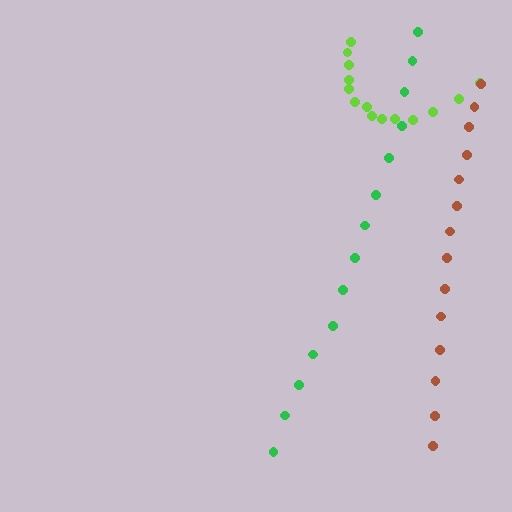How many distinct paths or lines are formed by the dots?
There are 3 distinct paths.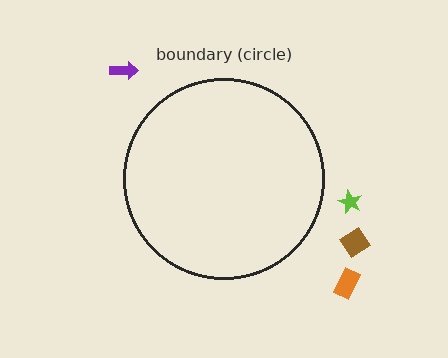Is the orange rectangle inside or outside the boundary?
Outside.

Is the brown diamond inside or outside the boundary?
Outside.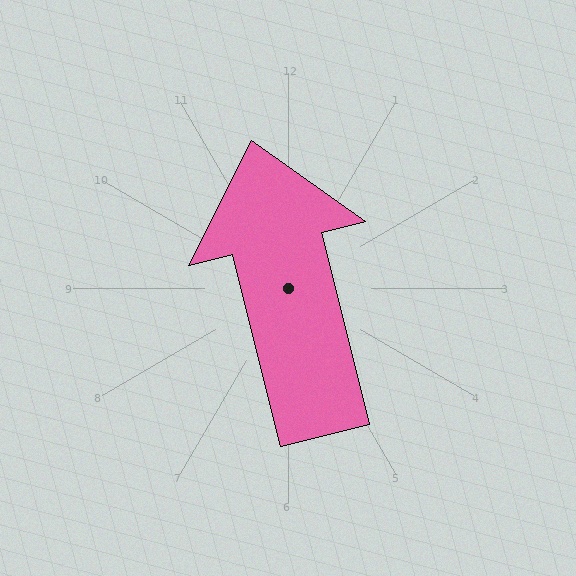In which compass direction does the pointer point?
North.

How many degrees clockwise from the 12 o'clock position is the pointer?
Approximately 346 degrees.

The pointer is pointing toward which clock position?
Roughly 12 o'clock.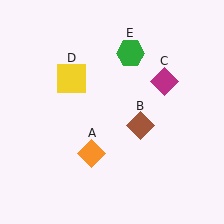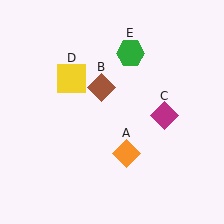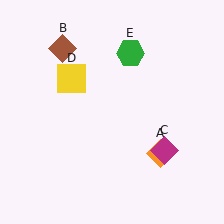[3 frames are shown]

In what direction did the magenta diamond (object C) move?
The magenta diamond (object C) moved down.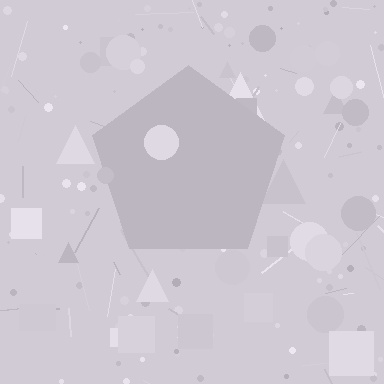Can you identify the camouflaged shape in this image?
The camouflaged shape is a pentagon.